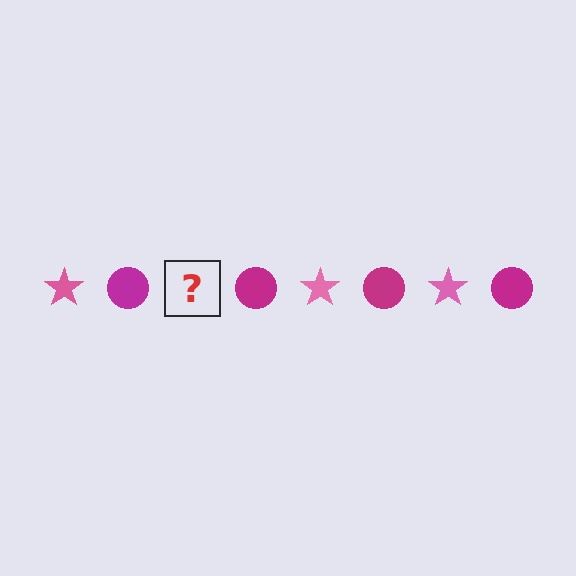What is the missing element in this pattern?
The missing element is a pink star.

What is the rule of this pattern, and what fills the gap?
The rule is that the pattern alternates between pink star and magenta circle. The gap should be filled with a pink star.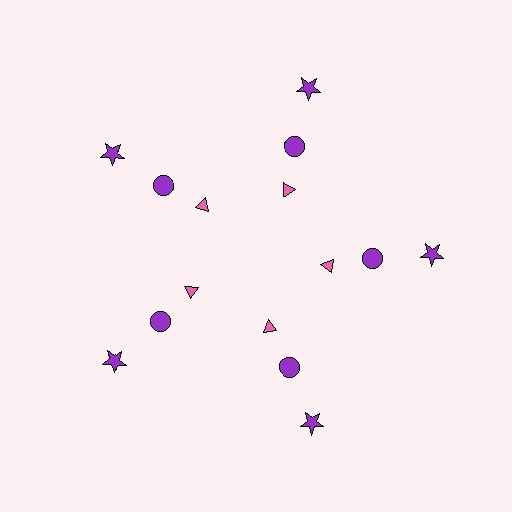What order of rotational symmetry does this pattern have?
This pattern has 5-fold rotational symmetry.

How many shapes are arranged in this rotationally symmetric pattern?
There are 15 shapes, arranged in 5 groups of 3.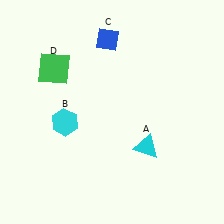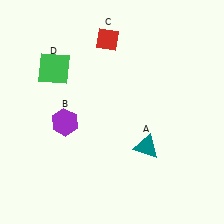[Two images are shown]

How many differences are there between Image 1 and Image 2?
There are 3 differences between the two images.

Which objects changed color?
A changed from cyan to teal. B changed from cyan to purple. C changed from blue to red.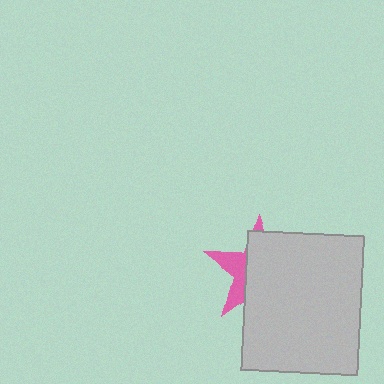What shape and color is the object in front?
The object in front is a light gray rectangle.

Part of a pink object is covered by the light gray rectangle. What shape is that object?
It is a star.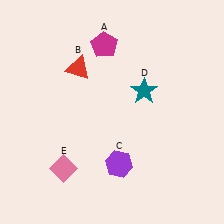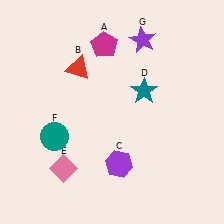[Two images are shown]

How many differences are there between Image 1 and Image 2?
There are 2 differences between the two images.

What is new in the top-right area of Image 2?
A purple star (G) was added in the top-right area of Image 2.